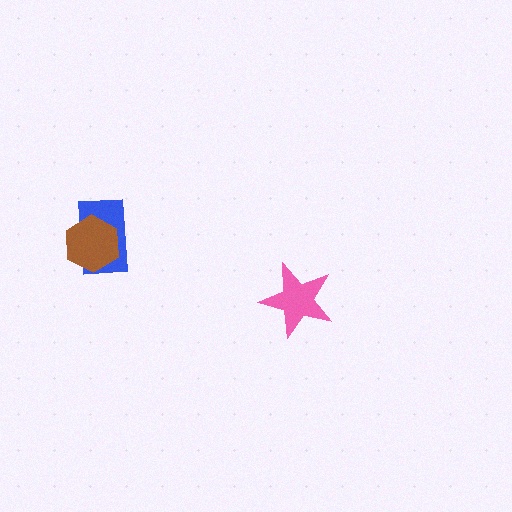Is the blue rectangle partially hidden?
Yes, it is partially covered by another shape.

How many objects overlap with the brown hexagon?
1 object overlaps with the brown hexagon.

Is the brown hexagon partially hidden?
No, no other shape covers it.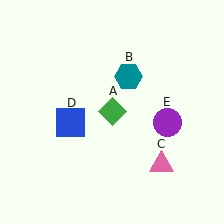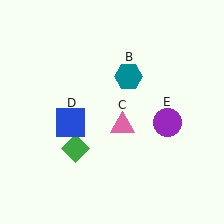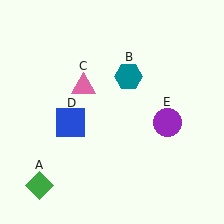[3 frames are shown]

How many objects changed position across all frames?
2 objects changed position: green diamond (object A), pink triangle (object C).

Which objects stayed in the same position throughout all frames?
Teal hexagon (object B) and blue square (object D) and purple circle (object E) remained stationary.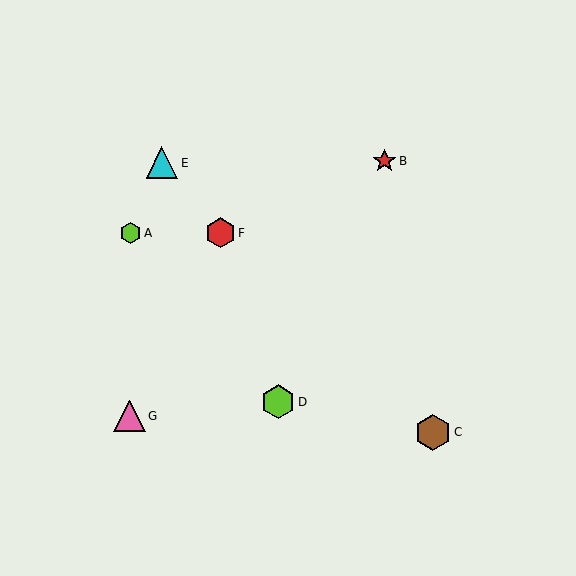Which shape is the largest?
The brown hexagon (labeled C) is the largest.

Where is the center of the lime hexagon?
The center of the lime hexagon is at (131, 233).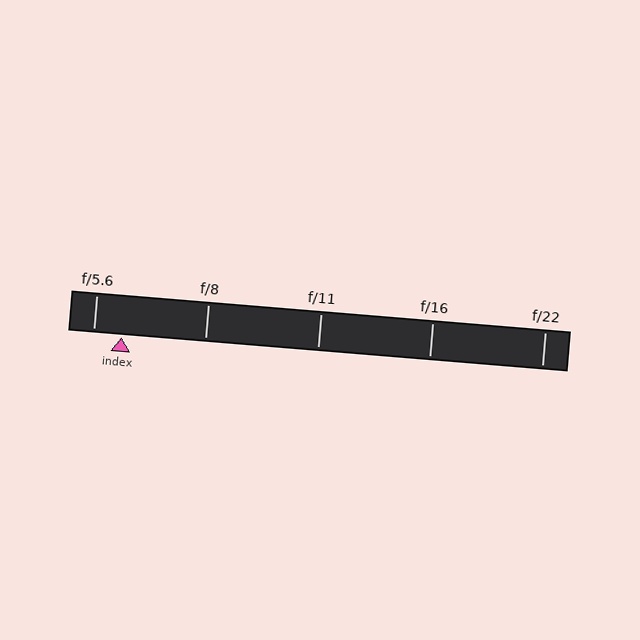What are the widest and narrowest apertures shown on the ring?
The widest aperture shown is f/5.6 and the narrowest is f/22.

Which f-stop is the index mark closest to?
The index mark is closest to f/5.6.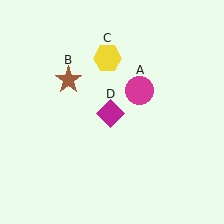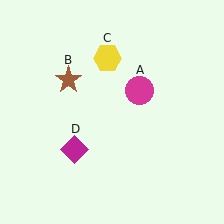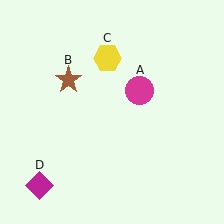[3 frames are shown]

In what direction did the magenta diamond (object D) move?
The magenta diamond (object D) moved down and to the left.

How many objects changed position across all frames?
1 object changed position: magenta diamond (object D).